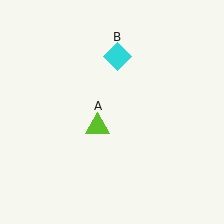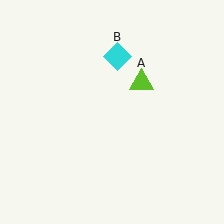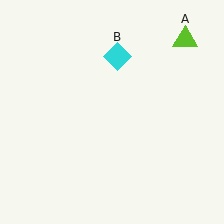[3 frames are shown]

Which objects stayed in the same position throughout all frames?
Cyan diamond (object B) remained stationary.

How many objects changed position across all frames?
1 object changed position: lime triangle (object A).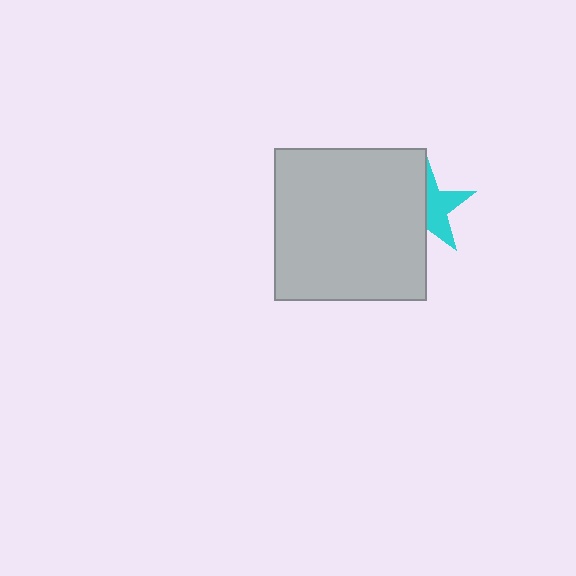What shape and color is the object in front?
The object in front is a light gray square.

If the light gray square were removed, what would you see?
You would see the complete cyan star.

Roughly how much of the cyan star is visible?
About half of it is visible (roughly 47%).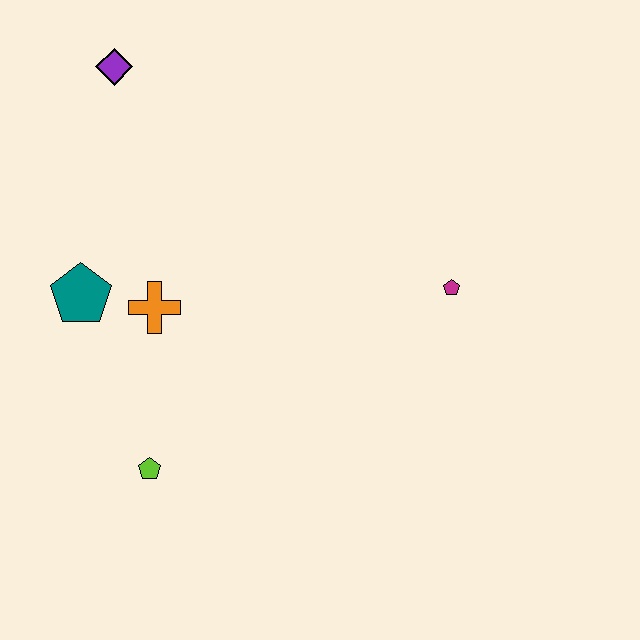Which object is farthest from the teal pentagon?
The magenta pentagon is farthest from the teal pentagon.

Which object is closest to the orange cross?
The teal pentagon is closest to the orange cross.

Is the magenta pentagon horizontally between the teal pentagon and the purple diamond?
No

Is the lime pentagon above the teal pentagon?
No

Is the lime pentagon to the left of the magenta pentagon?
Yes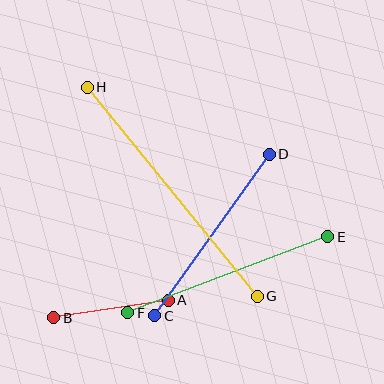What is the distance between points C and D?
The distance is approximately 198 pixels.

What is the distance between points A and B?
The distance is approximately 116 pixels.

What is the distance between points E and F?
The distance is approximately 214 pixels.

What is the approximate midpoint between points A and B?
The midpoint is at approximately (111, 309) pixels.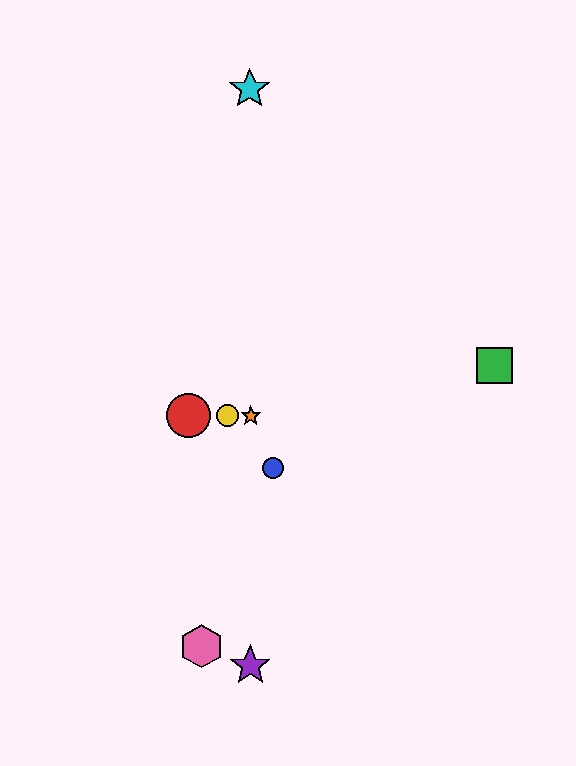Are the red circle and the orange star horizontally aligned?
Yes, both are at y≈416.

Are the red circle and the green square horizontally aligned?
No, the red circle is at y≈416 and the green square is at y≈366.